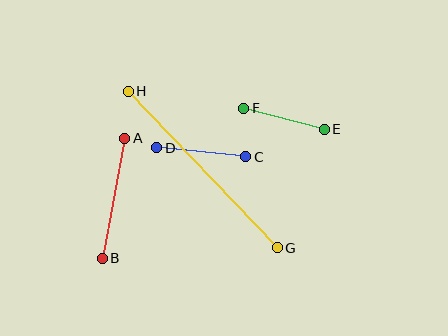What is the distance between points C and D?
The distance is approximately 89 pixels.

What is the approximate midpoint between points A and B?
The midpoint is at approximately (114, 198) pixels.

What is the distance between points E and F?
The distance is approximately 83 pixels.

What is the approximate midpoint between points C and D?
The midpoint is at approximately (201, 152) pixels.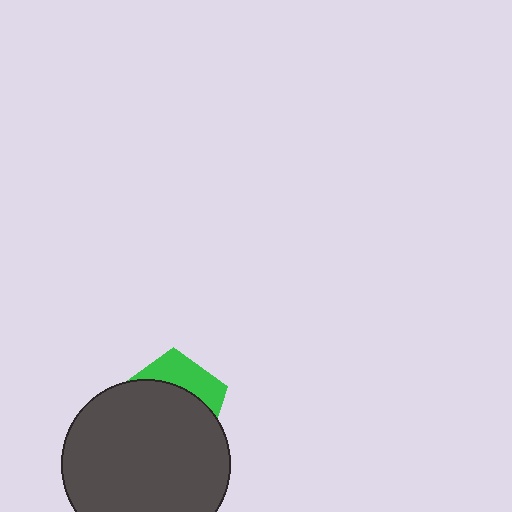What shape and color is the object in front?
The object in front is a dark gray circle.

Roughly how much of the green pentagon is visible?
A small part of it is visible (roughly 32%).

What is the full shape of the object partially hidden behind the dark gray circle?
The partially hidden object is a green pentagon.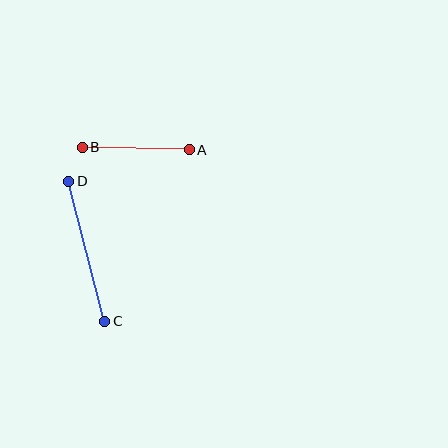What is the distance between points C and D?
The distance is approximately 145 pixels.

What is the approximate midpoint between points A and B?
The midpoint is at approximately (136, 149) pixels.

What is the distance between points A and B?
The distance is approximately 107 pixels.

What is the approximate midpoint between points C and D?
The midpoint is at approximately (87, 251) pixels.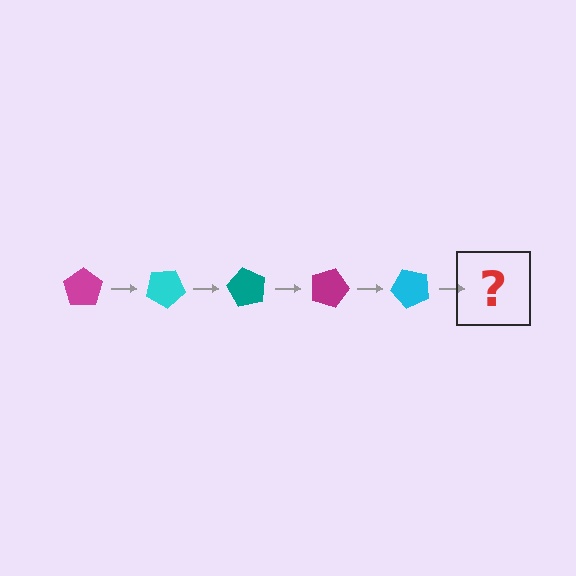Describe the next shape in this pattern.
It should be a teal pentagon, rotated 150 degrees from the start.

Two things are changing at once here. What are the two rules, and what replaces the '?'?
The two rules are that it rotates 30 degrees each step and the color cycles through magenta, cyan, and teal. The '?' should be a teal pentagon, rotated 150 degrees from the start.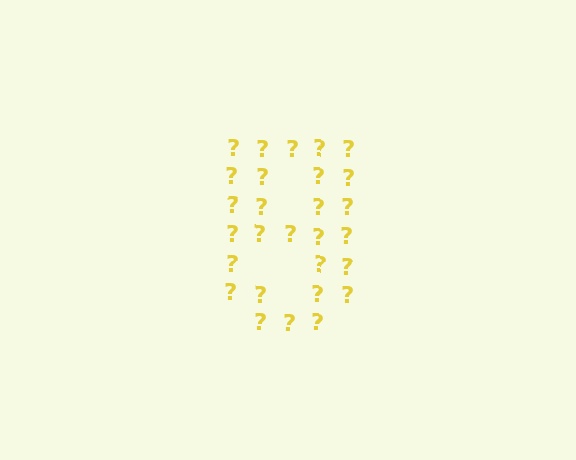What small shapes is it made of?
It is made of small question marks.